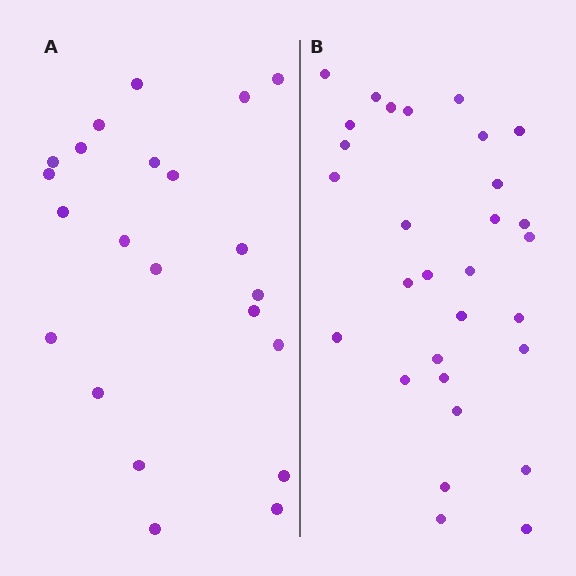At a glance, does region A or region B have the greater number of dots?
Region B (the right region) has more dots.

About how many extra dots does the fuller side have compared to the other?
Region B has roughly 8 or so more dots than region A.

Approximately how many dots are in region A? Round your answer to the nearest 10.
About 20 dots. (The exact count is 22, which rounds to 20.)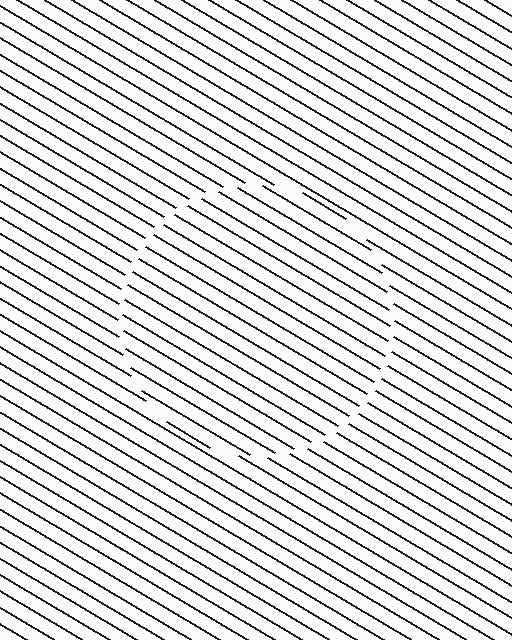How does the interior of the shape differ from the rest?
The interior of the shape contains the same grating, shifted by half a period — the contour is defined by the phase discontinuity where line-ends from the inner and outer gratings abut.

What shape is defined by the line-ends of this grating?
An illusory circle. The interior of the shape contains the same grating, shifted by half a period — the contour is defined by the phase discontinuity where line-ends from the inner and outer gratings abut.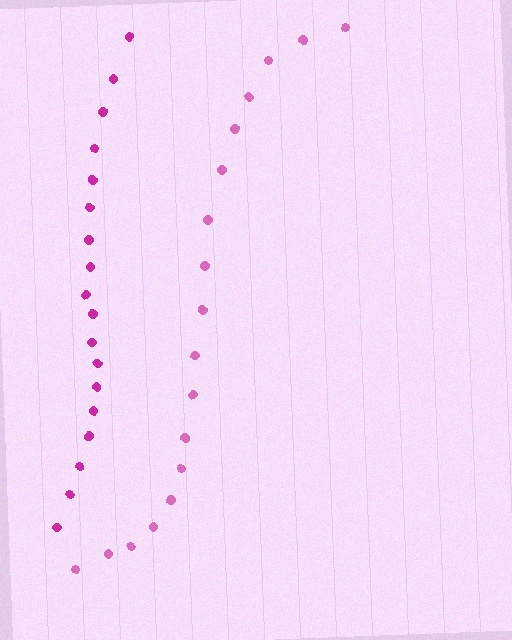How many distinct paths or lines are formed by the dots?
There are 2 distinct paths.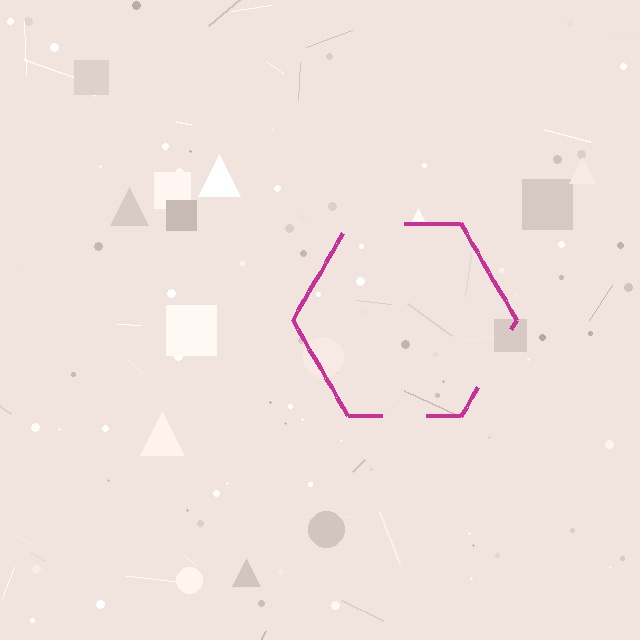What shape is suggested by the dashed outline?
The dashed outline suggests a hexagon.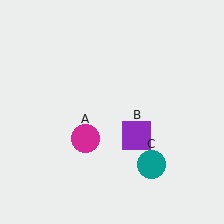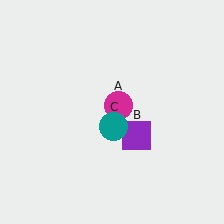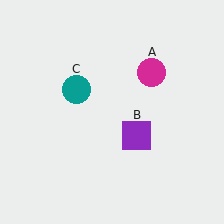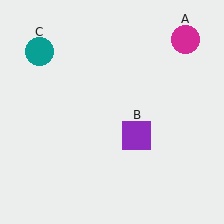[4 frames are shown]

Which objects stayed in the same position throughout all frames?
Purple square (object B) remained stationary.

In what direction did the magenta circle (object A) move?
The magenta circle (object A) moved up and to the right.